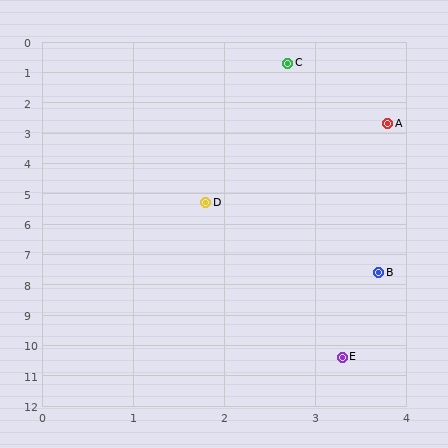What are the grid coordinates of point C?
Point C is at approximately (2.7, 0.7).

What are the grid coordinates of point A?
Point A is at approximately (3.8, 2.7).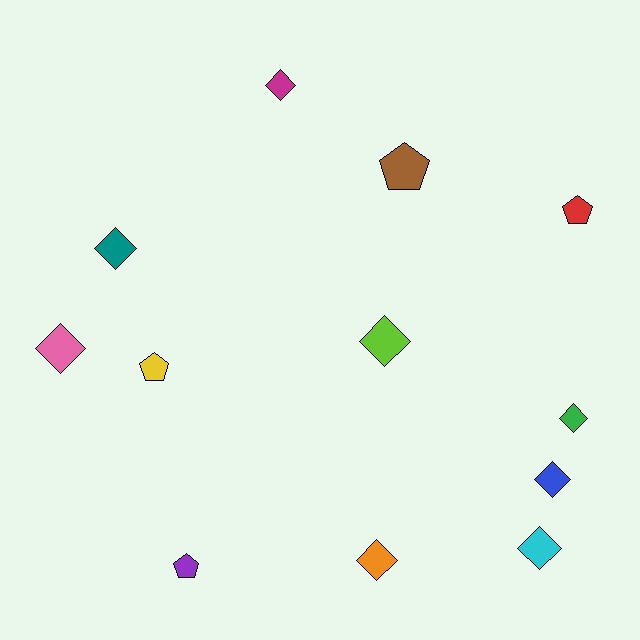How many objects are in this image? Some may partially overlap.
There are 12 objects.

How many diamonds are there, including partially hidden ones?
There are 8 diamonds.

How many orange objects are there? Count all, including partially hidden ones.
There is 1 orange object.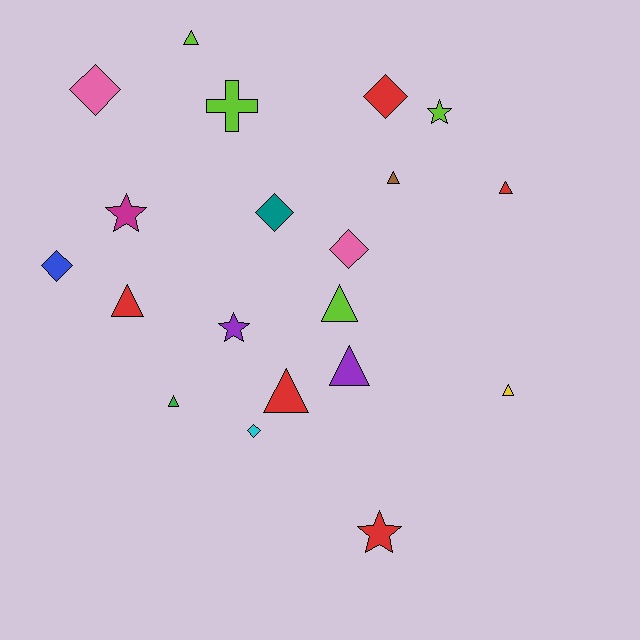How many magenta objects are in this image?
There is 1 magenta object.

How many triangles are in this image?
There are 9 triangles.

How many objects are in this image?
There are 20 objects.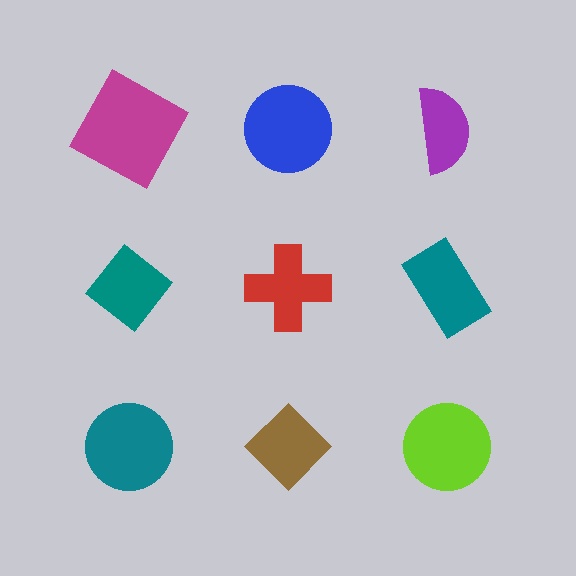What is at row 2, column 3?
A teal rectangle.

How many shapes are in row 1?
3 shapes.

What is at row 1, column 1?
A magenta square.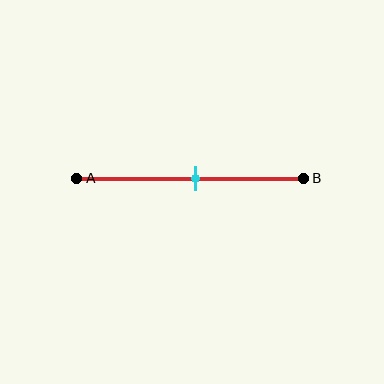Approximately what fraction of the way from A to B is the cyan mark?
The cyan mark is approximately 50% of the way from A to B.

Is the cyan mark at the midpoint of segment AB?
Yes, the mark is approximately at the midpoint.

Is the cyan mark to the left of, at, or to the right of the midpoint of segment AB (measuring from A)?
The cyan mark is approximately at the midpoint of segment AB.